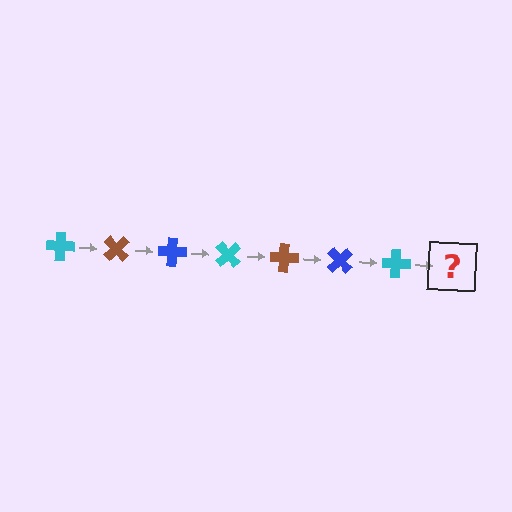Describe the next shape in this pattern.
It should be a brown cross, rotated 315 degrees from the start.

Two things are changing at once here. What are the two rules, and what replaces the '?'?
The two rules are that it rotates 45 degrees each step and the color cycles through cyan, brown, and blue. The '?' should be a brown cross, rotated 315 degrees from the start.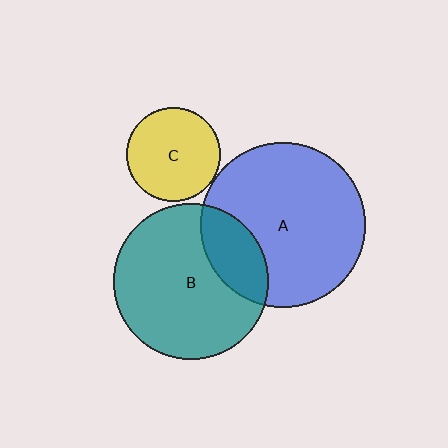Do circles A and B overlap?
Yes.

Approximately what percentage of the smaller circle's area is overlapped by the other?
Approximately 25%.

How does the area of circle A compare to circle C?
Approximately 3.1 times.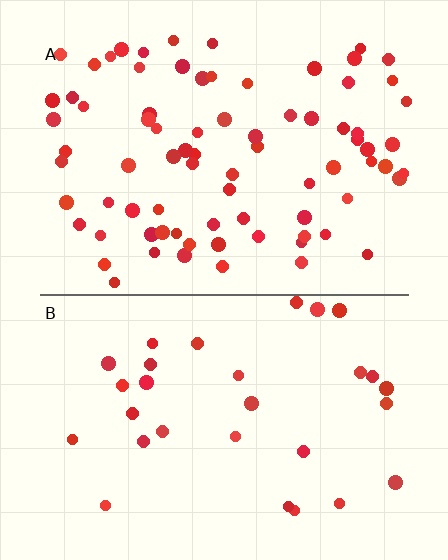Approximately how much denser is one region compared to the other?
Approximately 2.7× — region A over region B.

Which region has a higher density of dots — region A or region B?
A (the top).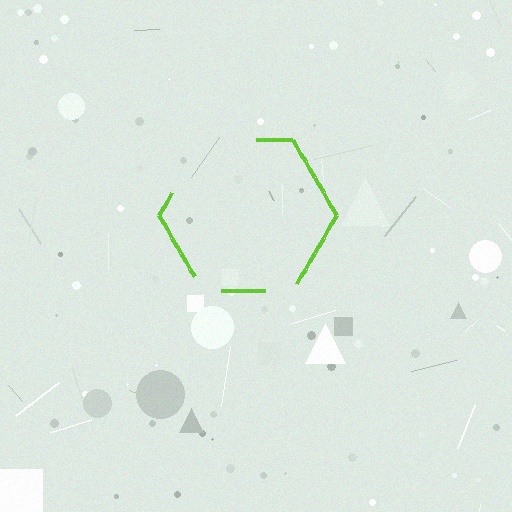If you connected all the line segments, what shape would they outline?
They would outline a hexagon.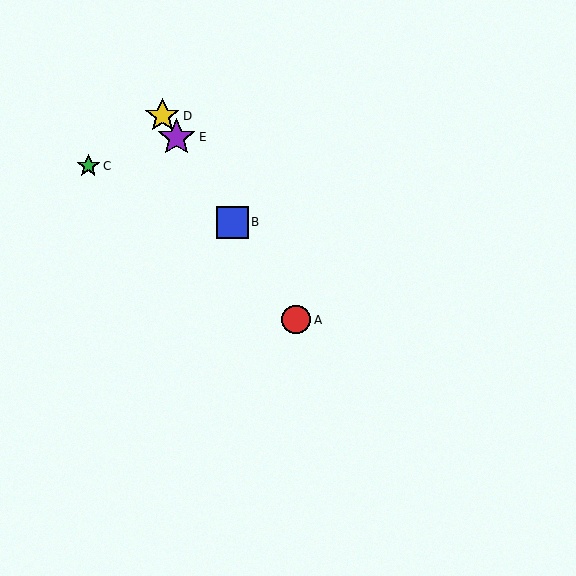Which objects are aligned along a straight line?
Objects A, B, D, E are aligned along a straight line.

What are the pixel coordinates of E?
Object E is at (177, 137).